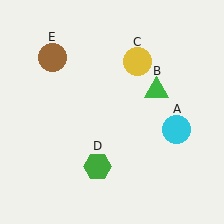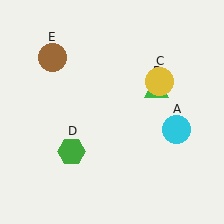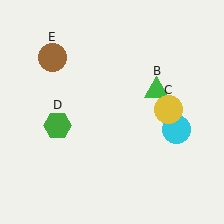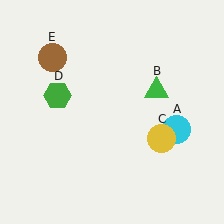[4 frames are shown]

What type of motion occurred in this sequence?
The yellow circle (object C), green hexagon (object D) rotated clockwise around the center of the scene.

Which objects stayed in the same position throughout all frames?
Cyan circle (object A) and green triangle (object B) and brown circle (object E) remained stationary.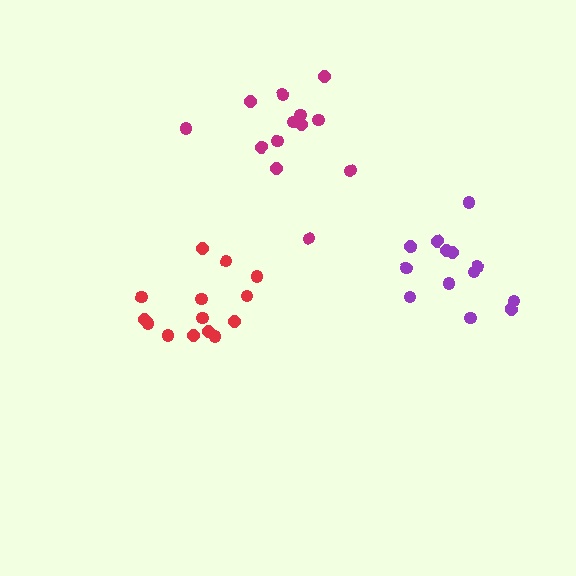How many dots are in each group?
Group 1: 13 dots, Group 2: 14 dots, Group 3: 14 dots (41 total).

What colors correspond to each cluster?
The clusters are colored: magenta, red, purple.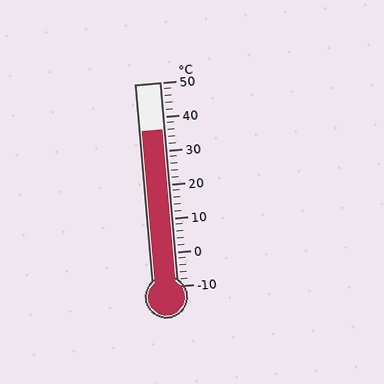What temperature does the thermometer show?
The thermometer shows approximately 36°C.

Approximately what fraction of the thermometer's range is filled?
The thermometer is filled to approximately 75% of its range.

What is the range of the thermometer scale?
The thermometer scale ranges from -10°C to 50°C.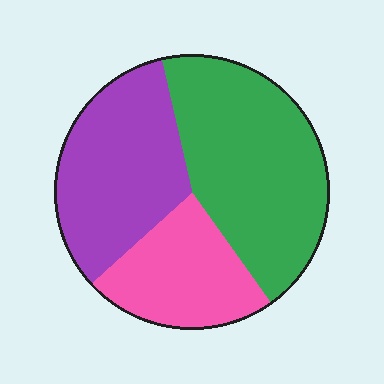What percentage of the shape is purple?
Purple covers 33% of the shape.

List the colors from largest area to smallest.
From largest to smallest: green, purple, pink.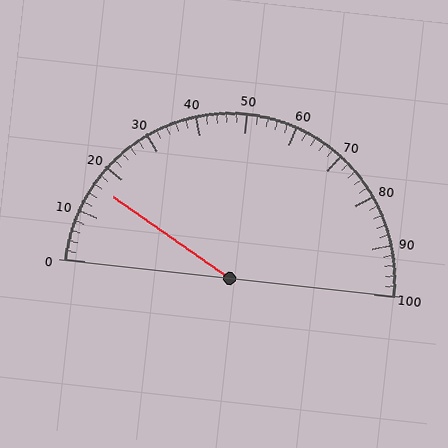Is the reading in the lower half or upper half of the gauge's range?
The reading is in the lower half of the range (0 to 100).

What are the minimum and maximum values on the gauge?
The gauge ranges from 0 to 100.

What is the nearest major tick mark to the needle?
The nearest major tick mark is 20.